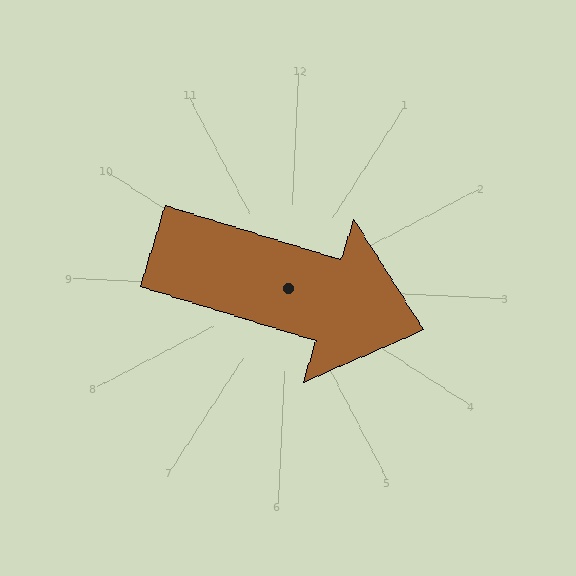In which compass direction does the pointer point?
East.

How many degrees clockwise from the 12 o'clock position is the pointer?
Approximately 105 degrees.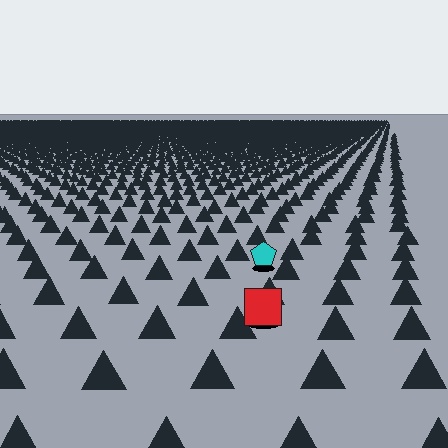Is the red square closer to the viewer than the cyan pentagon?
Yes. The red square is closer — you can tell from the texture gradient: the ground texture is coarser near it.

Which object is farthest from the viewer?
The cyan pentagon is farthest from the viewer. It appears smaller and the ground texture around it is denser.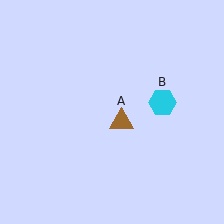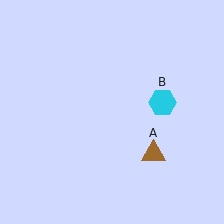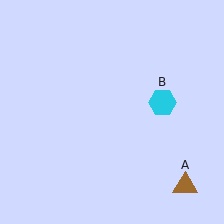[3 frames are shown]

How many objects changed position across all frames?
1 object changed position: brown triangle (object A).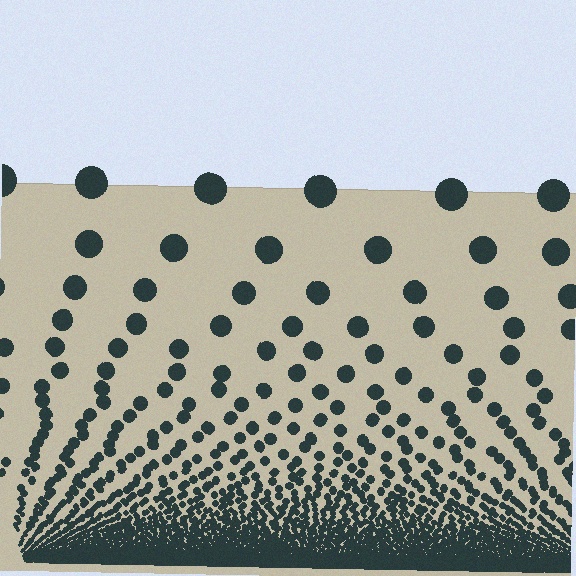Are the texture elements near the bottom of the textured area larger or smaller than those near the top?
Smaller. The gradient is inverted — elements near the bottom are smaller and denser.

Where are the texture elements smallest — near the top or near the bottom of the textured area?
Near the bottom.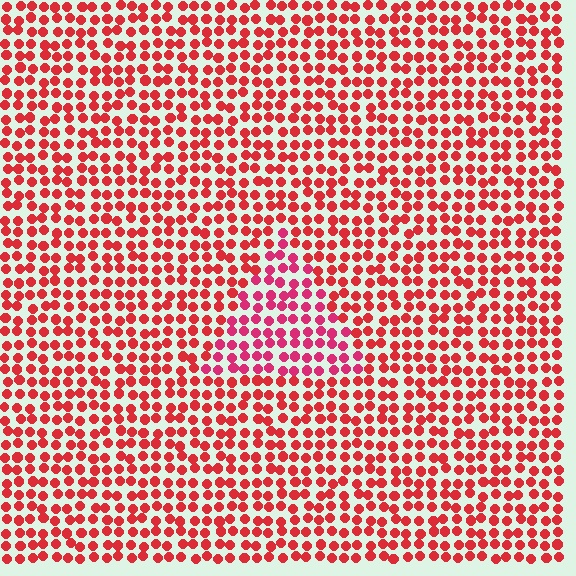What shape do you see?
I see a triangle.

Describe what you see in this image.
The image is filled with small red elements in a uniform arrangement. A triangle-shaped region is visible where the elements are tinted to a slightly different hue, forming a subtle color boundary.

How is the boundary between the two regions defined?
The boundary is defined purely by a slight shift in hue (about 22 degrees). Spacing, size, and orientation are identical on both sides.